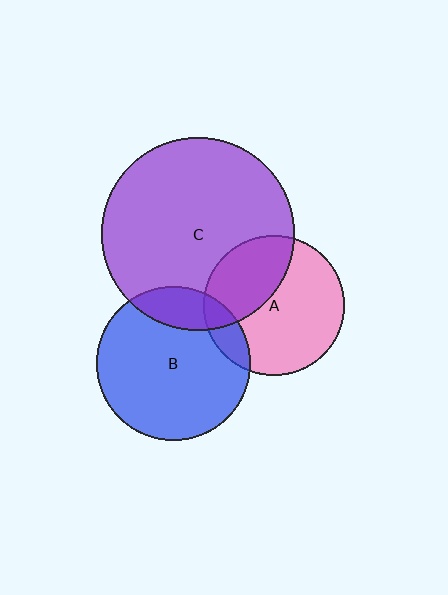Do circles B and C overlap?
Yes.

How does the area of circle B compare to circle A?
Approximately 1.2 times.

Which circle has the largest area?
Circle C (purple).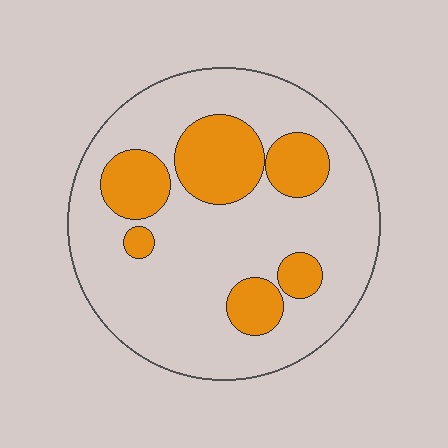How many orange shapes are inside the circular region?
6.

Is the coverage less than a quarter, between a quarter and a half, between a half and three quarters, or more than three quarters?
Less than a quarter.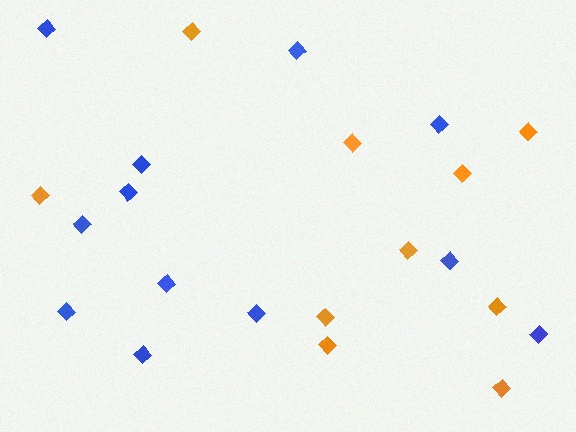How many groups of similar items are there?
There are 2 groups: one group of blue diamonds (12) and one group of orange diamonds (10).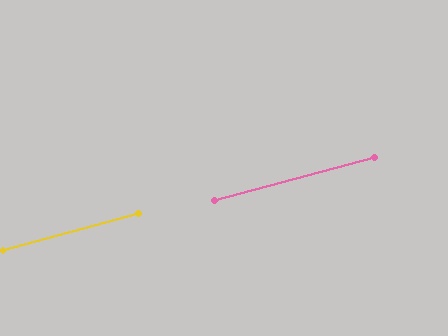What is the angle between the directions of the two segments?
Approximately 0 degrees.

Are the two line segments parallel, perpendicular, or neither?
Parallel — their directions differ by only 0.1°.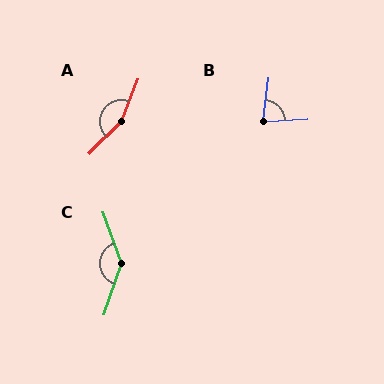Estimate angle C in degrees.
Approximately 141 degrees.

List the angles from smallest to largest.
B (80°), C (141°), A (156°).